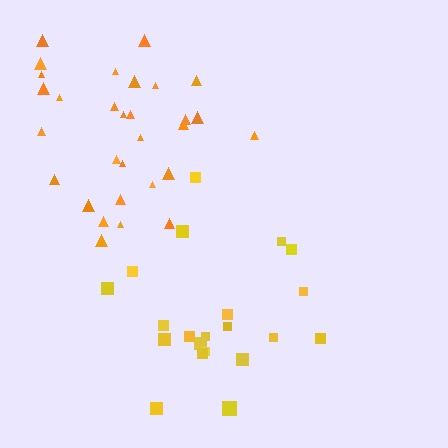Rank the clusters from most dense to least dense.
orange, yellow.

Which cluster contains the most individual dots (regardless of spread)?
Orange (30).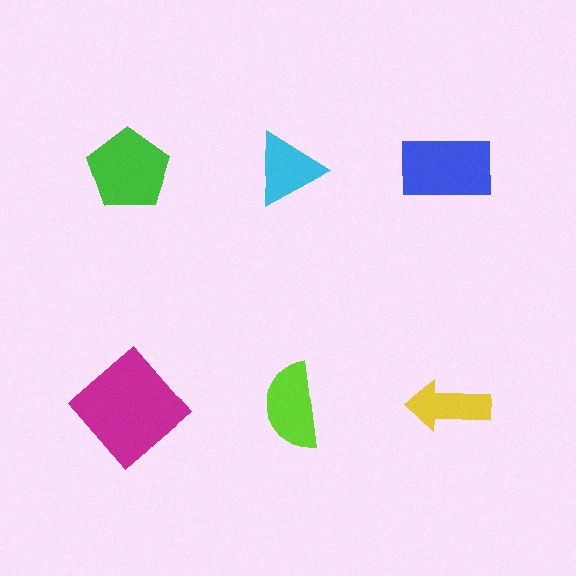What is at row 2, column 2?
A lime semicircle.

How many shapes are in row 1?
3 shapes.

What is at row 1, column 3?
A blue rectangle.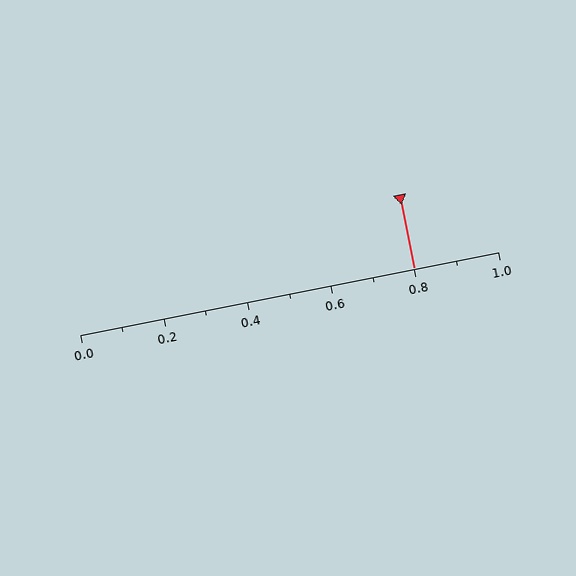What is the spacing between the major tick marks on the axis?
The major ticks are spaced 0.2 apart.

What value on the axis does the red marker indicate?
The marker indicates approximately 0.8.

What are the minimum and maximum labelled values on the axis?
The axis runs from 0.0 to 1.0.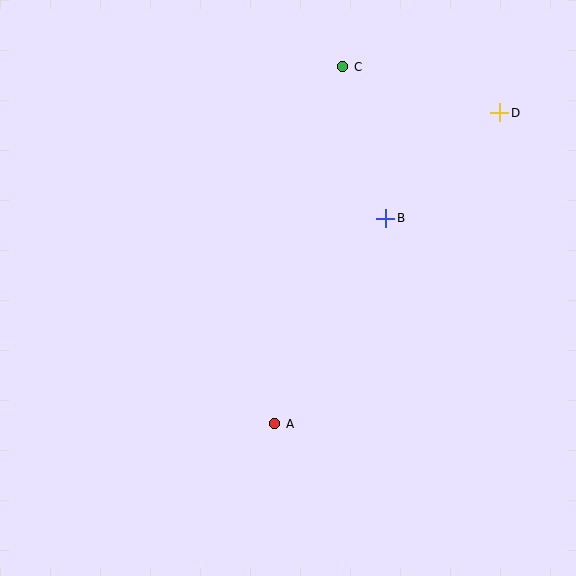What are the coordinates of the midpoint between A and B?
The midpoint between A and B is at (330, 321).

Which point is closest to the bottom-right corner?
Point A is closest to the bottom-right corner.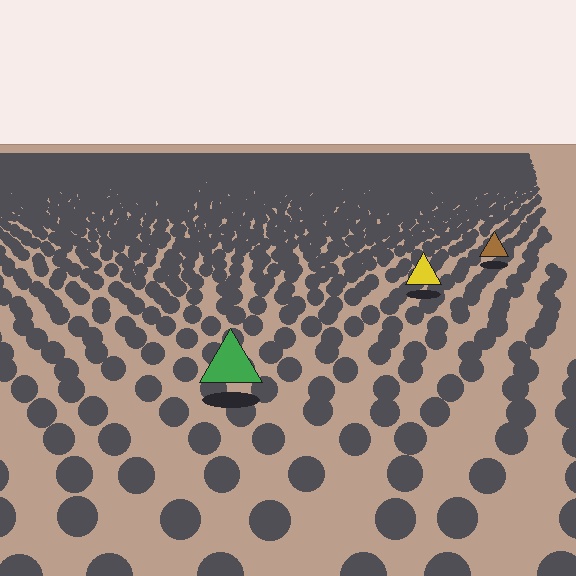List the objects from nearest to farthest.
From nearest to farthest: the green triangle, the yellow triangle, the brown triangle.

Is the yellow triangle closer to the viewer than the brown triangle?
Yes. The yellow triangle is closer — you can tell from the texture gradient: the ground texture is coarser near it.